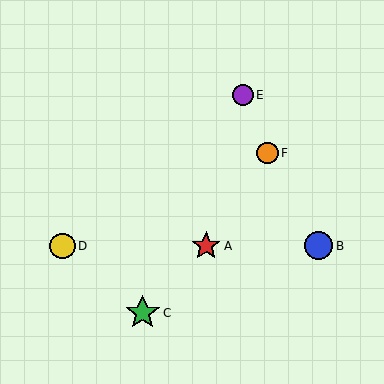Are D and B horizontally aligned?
Yes, both are at y≈246.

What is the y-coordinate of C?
Object C is at y≈313.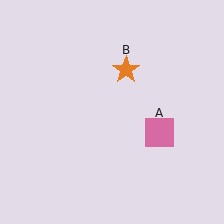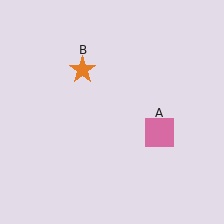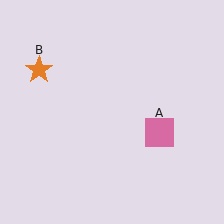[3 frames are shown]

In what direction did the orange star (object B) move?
The orange star (object B) moved left.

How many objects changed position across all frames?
1 object changed position: orange star (object B).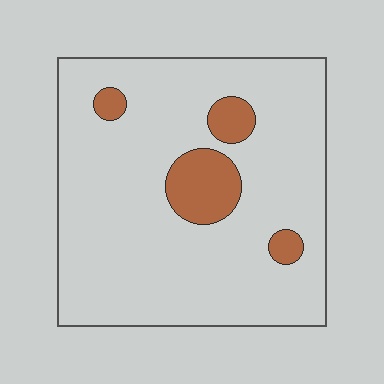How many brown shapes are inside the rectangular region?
4.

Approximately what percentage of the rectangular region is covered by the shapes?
Approximately 10%.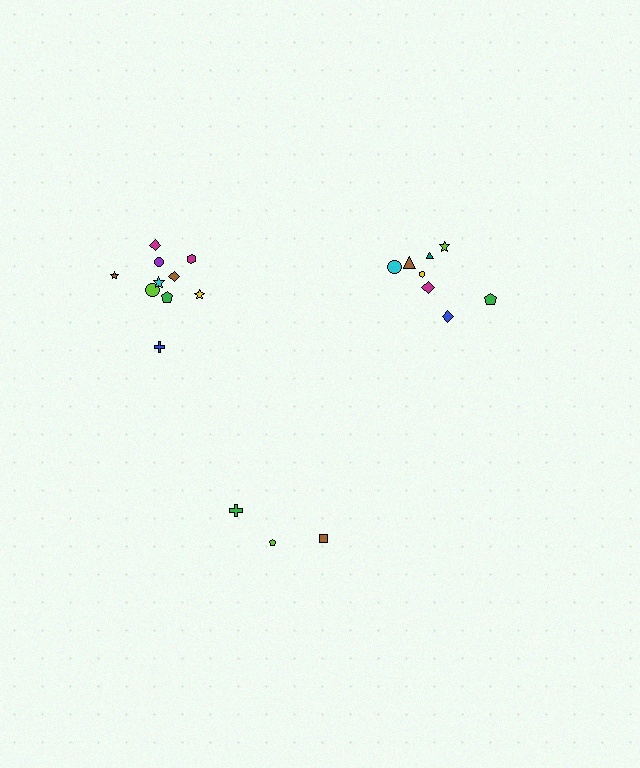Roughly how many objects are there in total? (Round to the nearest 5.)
Roughly 20 objects in total.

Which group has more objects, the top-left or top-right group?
The top-left group.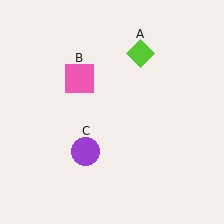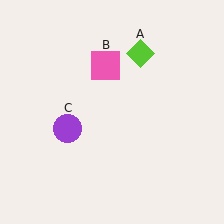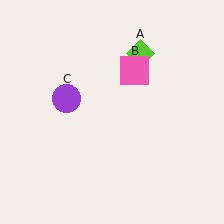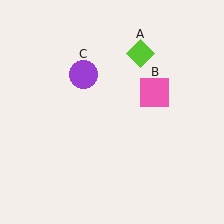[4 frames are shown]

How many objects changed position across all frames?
2 objects changed position: pink square (object B), purple circle (object C).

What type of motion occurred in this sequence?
The pink square (object B), purple circle (object C) rotated clockwise around the center of the scene.